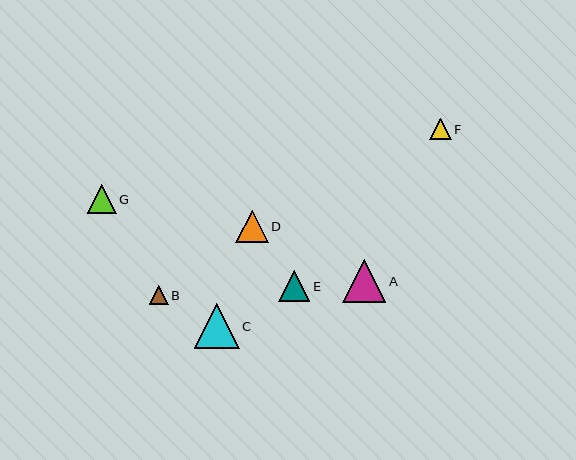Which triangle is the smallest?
Triangle B is the smallest with a size of approximately 19 pixels.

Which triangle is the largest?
Triangle C is the largest with a size of approximately 45 pixels.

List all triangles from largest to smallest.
From largest to smallest: C, A, D, E, G, F, B.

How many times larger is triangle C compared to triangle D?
Triangle C is approximately 1.4 times the size of triangle D.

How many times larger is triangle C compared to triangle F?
Triangle C is approximately 2.1 times the size of triangle F.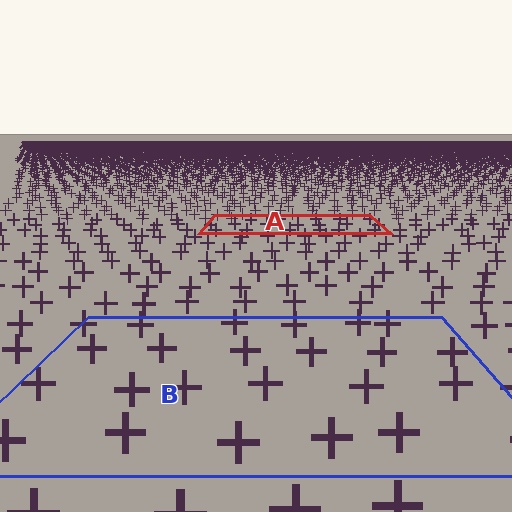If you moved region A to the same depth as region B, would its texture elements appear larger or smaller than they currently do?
They would appear larger. At a closer depth, the same texture elements are projected at a bigger on-screen size.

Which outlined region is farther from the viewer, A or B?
Region A is farther from the viewer — the texture elements inside it appear smaller and more densely packed.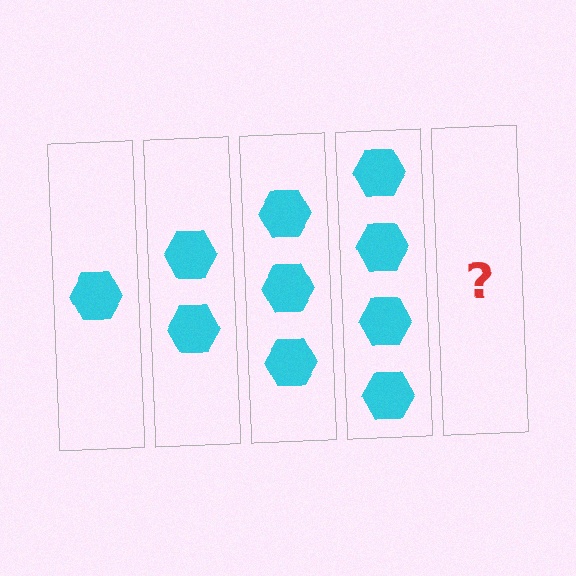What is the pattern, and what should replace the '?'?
The pattern is that each step adds one more hexagon. The '?' should be 5 hexagons.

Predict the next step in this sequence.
The next step is 5 hexagons.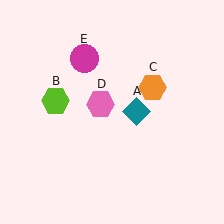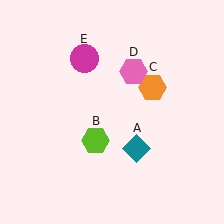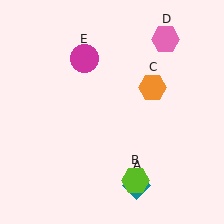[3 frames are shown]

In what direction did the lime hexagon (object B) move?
The lime hexagon (object B) moved down and to the right.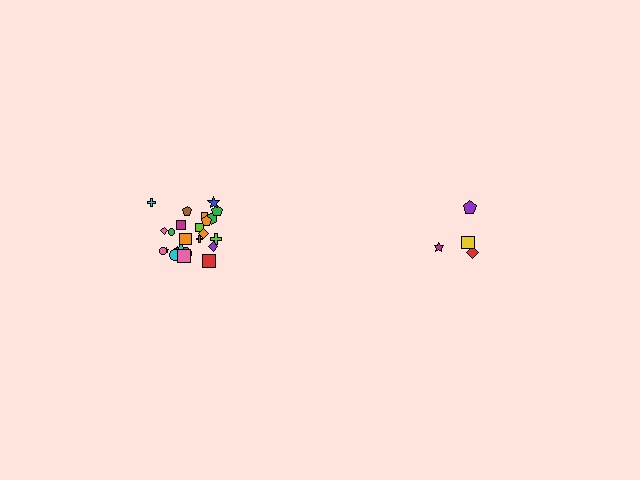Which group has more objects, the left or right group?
The left group.